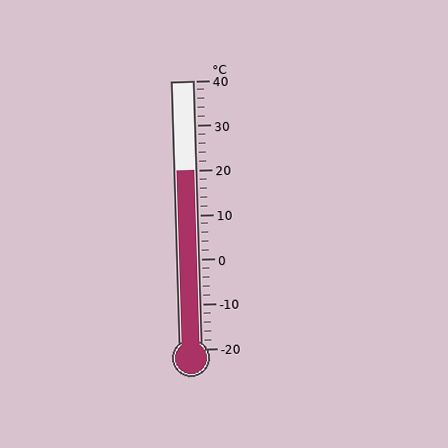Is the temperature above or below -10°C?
The temperature is above -10°C.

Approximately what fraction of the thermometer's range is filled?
The thermometer is filled to approximately 65% of its range.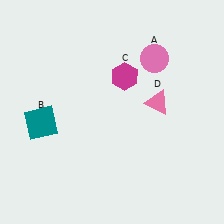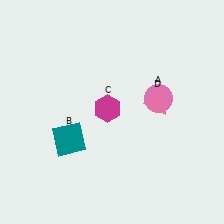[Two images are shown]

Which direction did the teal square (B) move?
The teal square (B) moved right.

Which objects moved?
The objects that moved are: the pink circle (A), the teal square (B), the magenta hexagon (C).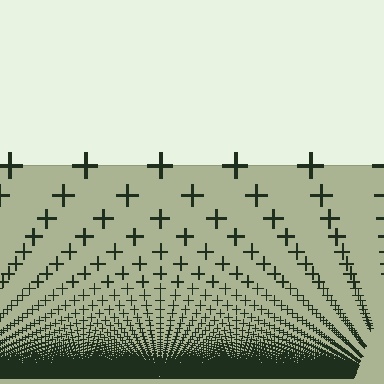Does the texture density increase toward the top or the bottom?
Density increases toward the bottom.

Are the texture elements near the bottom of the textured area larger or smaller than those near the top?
Smaller. The gradient is inverted — elements near the bottom are smaller and denser.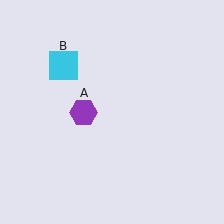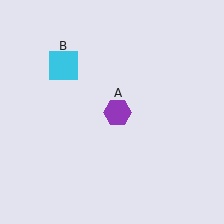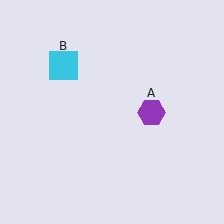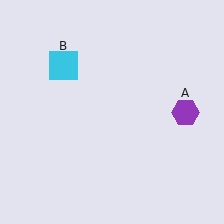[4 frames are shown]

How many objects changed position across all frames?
1 object changed position: purple hexagon (object A).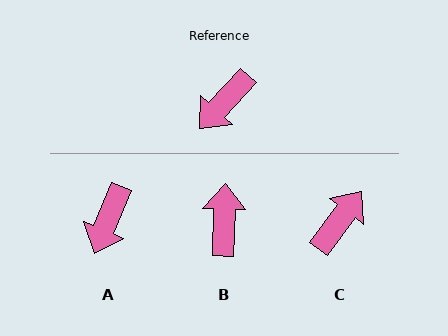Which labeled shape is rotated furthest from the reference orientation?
C, about 174 degrees away.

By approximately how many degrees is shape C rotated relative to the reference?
Approximately 174 degrees clockwise.